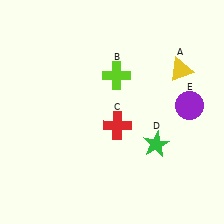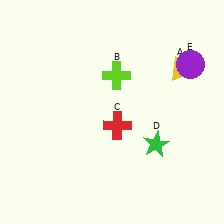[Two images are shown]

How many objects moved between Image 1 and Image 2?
1 object moved between the two images.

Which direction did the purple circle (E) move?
The purple circle (E) moved up.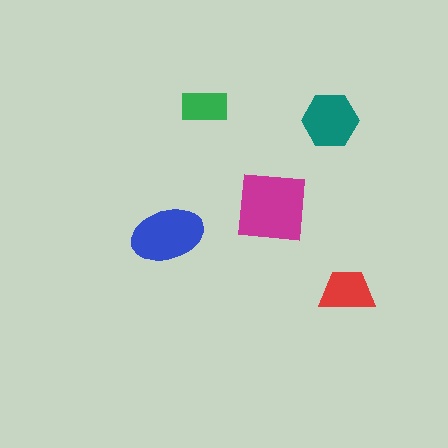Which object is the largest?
The magenta square.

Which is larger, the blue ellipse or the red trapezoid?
The blue ellipse.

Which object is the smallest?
The green rectangle.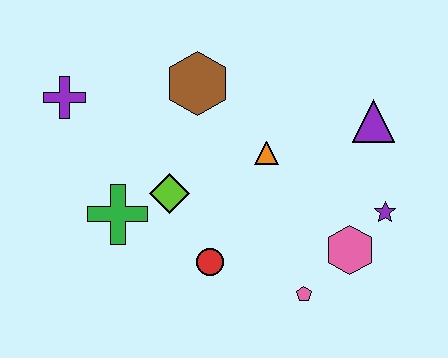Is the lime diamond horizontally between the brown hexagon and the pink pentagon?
No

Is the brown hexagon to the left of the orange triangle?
Yes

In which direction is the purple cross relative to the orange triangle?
The purple cross is to the left of the orange triangle.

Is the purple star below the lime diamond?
Yes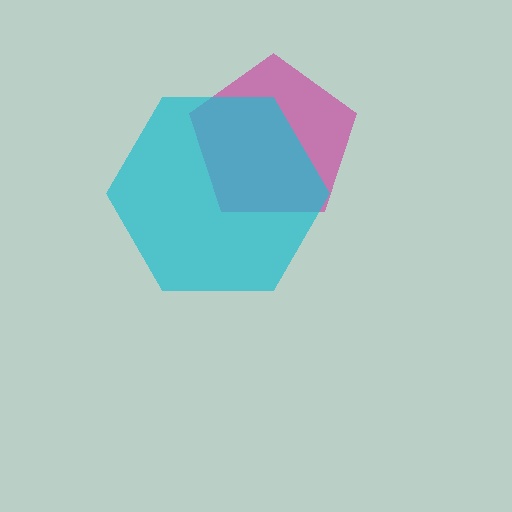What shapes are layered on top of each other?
The layered shapes are: a magenta pentagon, a cyan hexagon.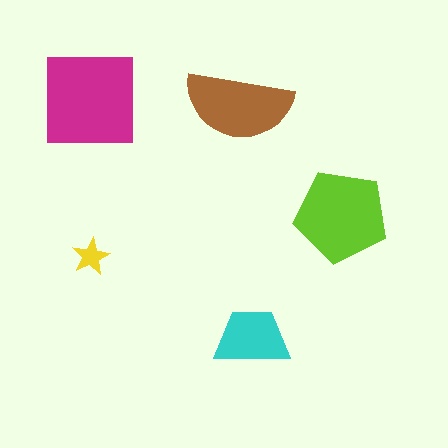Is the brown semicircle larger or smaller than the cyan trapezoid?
Larger.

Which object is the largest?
The magenta square.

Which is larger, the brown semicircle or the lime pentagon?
The lime pentagon.